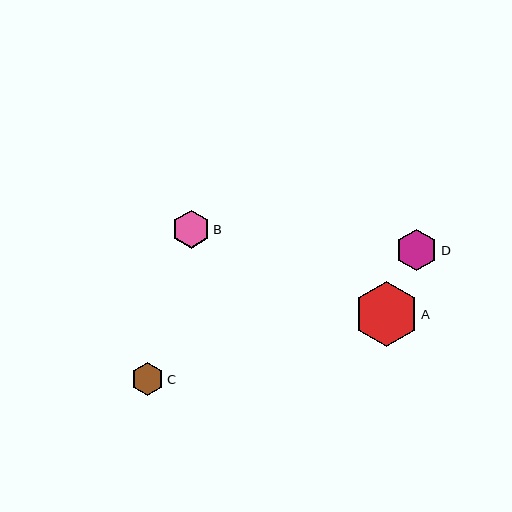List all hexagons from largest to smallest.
From largest to smallest: A, D, B, C.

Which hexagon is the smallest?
Hexagon C is the smallest with a size of approximately 33 pixels.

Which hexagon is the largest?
Hexagon A is the largest with a size of approximately 65 pixels.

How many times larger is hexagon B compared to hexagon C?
Hexagon B is approximately 1.2 times the size of hexagon C.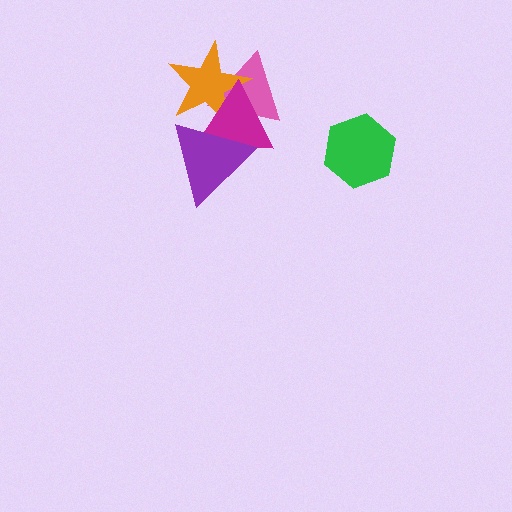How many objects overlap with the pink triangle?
3 objects overlap with the pink triangle.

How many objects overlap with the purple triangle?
3 objects overlap with the purple triangle.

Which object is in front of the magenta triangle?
The purple triangle is in front of the magenta triangle.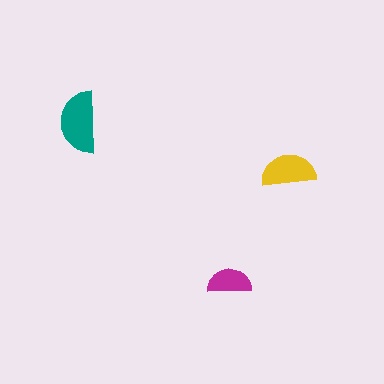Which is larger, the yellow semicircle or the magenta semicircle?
The yellow one.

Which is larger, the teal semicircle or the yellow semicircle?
The teal one.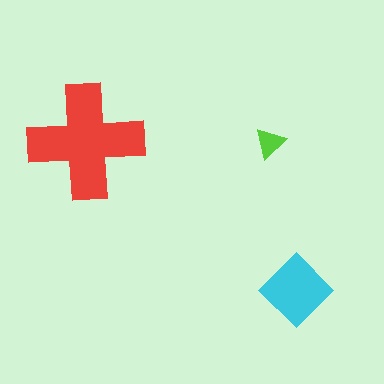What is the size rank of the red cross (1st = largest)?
1st.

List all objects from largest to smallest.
The red cross, the cyan diamond, the lime triangle.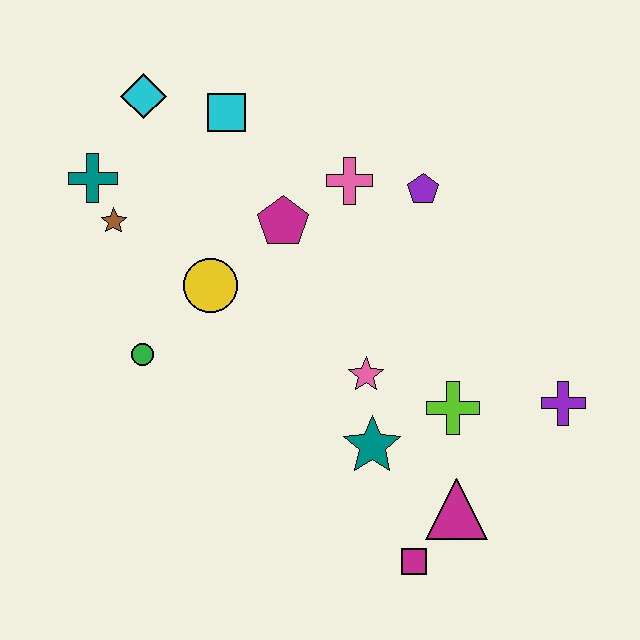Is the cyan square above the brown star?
Yes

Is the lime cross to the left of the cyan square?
No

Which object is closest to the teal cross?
The brown star is closest to the teal cross.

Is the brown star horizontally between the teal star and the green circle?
No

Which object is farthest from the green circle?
The purple cross is farthest from the green circle.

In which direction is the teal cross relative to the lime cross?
The teal cross is to the left of the lime cross.